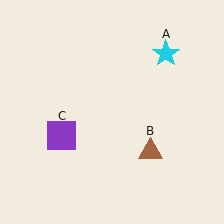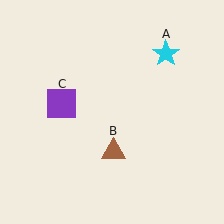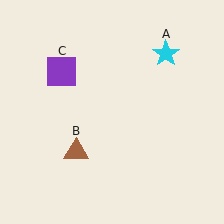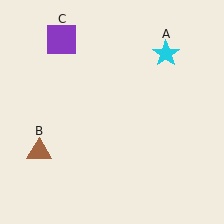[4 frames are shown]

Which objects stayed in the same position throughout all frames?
Cyan star (object A) remained stationary.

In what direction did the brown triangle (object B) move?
The brown triangle (object B) moved left.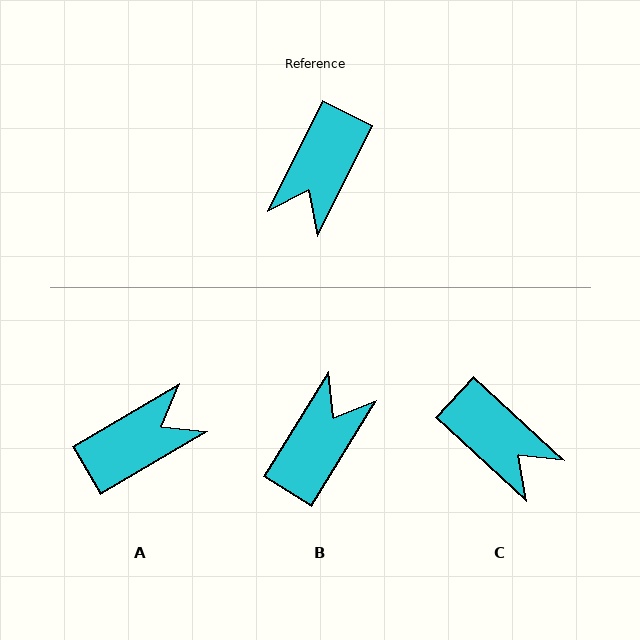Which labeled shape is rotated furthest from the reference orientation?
B, about 175 degrees away.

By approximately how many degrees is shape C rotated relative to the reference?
Approximately 74 degrees counter-clockwise.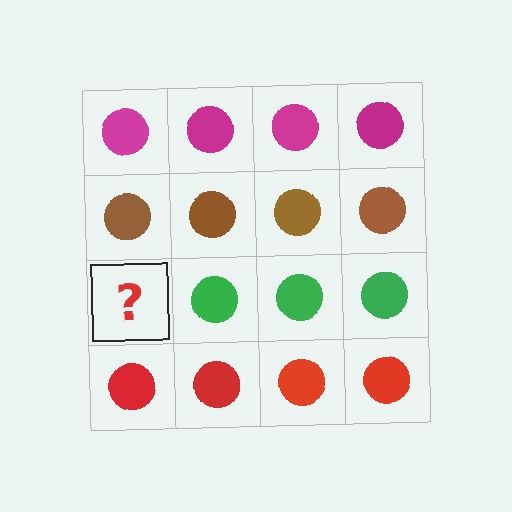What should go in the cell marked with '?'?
The missing cell should contain a green circle.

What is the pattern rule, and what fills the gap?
The rule is that each row has a consistent color. The gap should be filled with a green circle.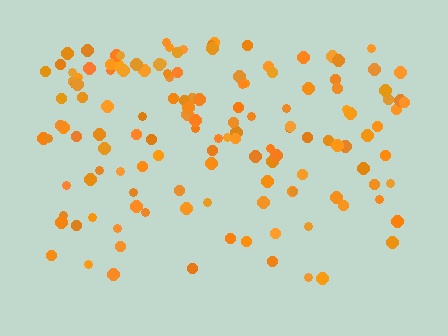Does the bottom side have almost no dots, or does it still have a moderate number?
Still a moderate number, just noticeably fewer than the top.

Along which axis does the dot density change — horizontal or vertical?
Vertical.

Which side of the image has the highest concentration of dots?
The top.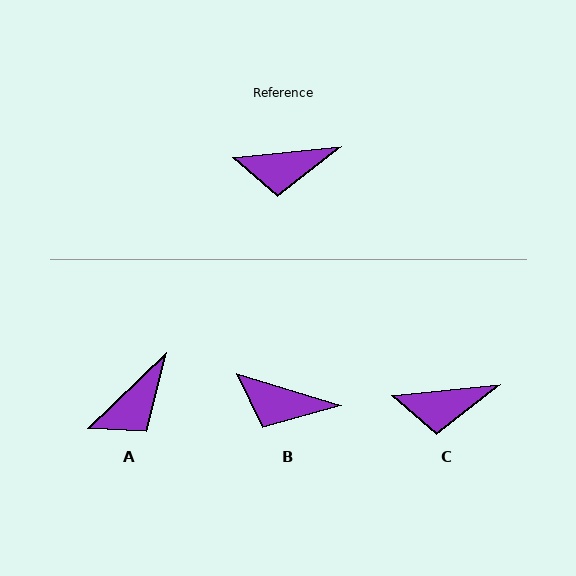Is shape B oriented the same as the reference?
No, it is off by about 23 degrees.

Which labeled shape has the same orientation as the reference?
C.